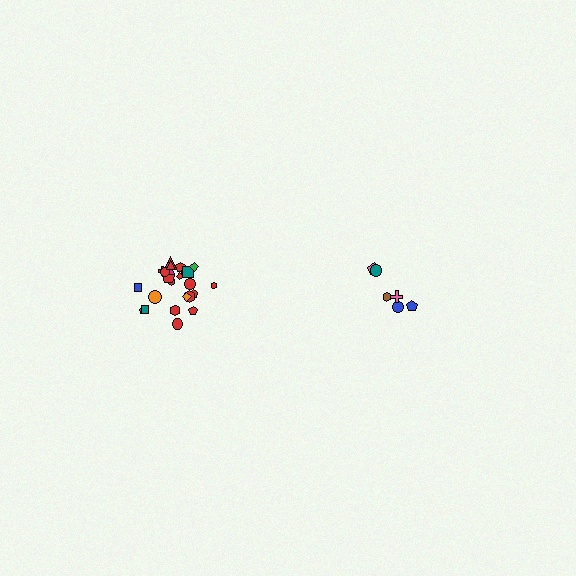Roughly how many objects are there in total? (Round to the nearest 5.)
Roughly 30 objects in total.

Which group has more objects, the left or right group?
The left group.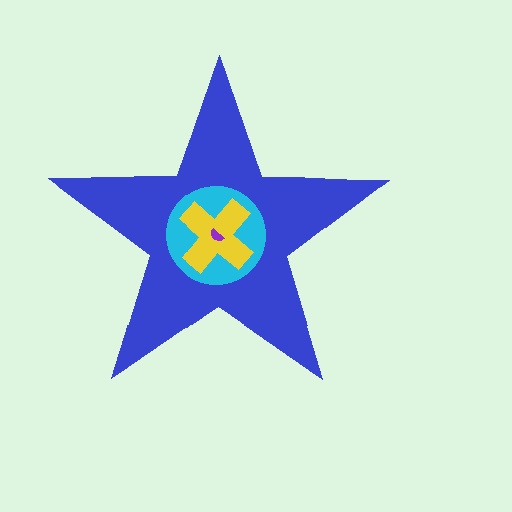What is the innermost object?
The purple semicircle.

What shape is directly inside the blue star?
The cyan circle.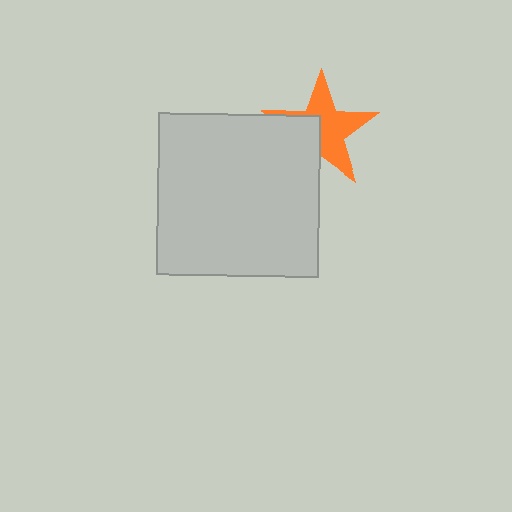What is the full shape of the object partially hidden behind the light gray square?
The partially hidden object is an orange star.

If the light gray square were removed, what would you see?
You would see the complete orange star.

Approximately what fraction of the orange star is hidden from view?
Roughly 40% of the orange star is hidden behind the light gray square.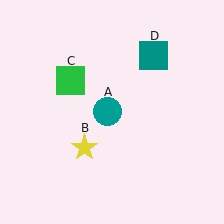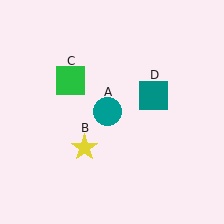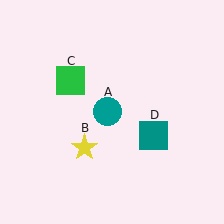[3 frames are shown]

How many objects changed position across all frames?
1 object changed position: teal square (object D).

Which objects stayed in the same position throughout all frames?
Teal circle (object A) and yellow star (object B) and green square (object C) remained stationary.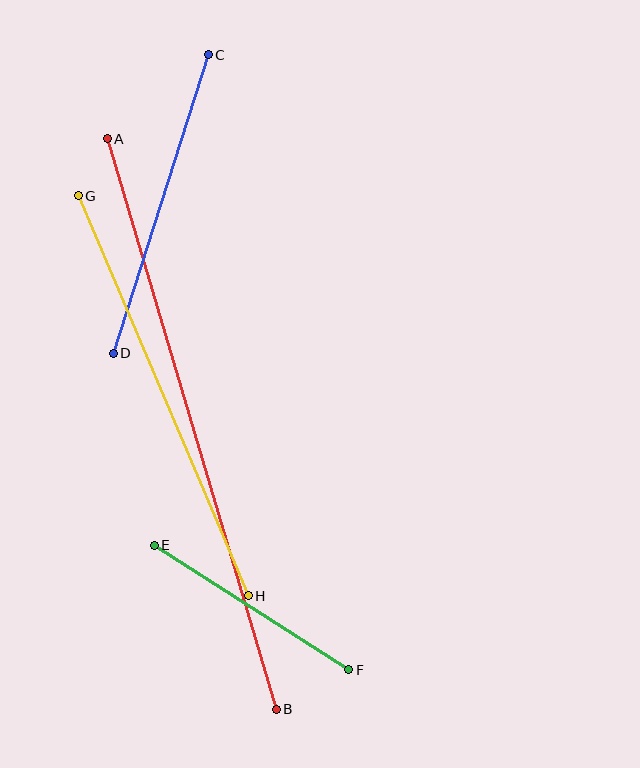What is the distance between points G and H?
The distance is approximately 434 pixels.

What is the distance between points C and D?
The distance is approximately 313 pixels.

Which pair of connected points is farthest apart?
Points A and B are farthest apart.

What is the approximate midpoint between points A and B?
The midpoint is at approximately (192, 424) pixels.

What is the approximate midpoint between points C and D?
The midpoint is at approximately (161, 204) pixels.